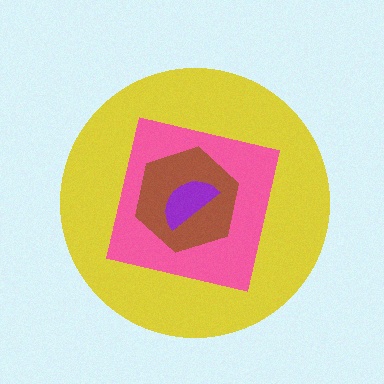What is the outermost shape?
The yellow circle.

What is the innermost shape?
The purple semicircle.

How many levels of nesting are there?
4.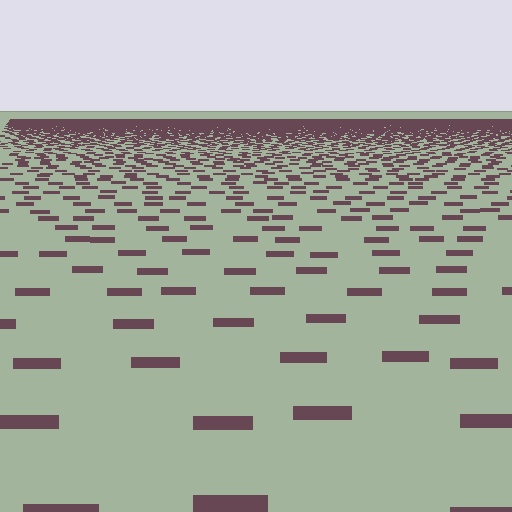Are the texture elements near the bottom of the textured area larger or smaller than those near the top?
Larger. Near the bottom, elements are closer to the viewer and appear at a bigger on-screen size.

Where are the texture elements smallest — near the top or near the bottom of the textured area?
Near the top.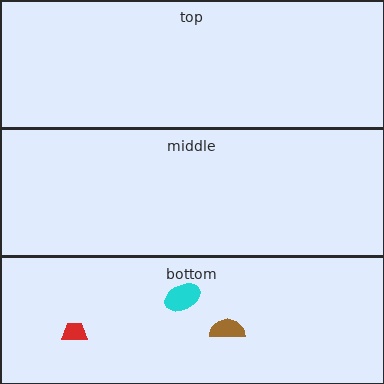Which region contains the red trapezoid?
The bottom region.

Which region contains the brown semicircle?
The bottom region.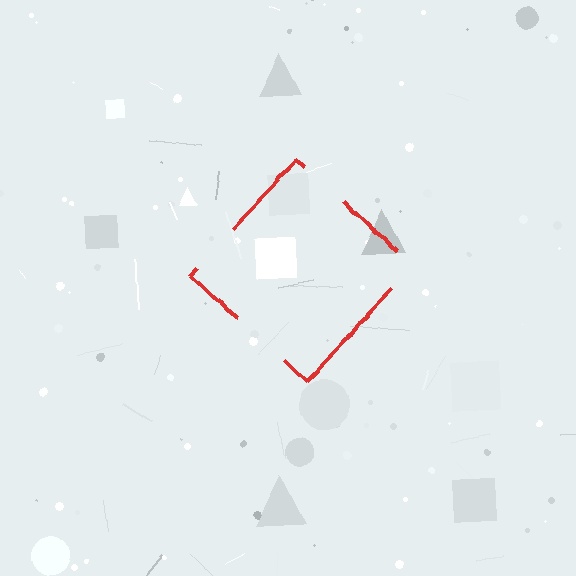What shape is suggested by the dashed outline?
The dashed outline suggests a diamond.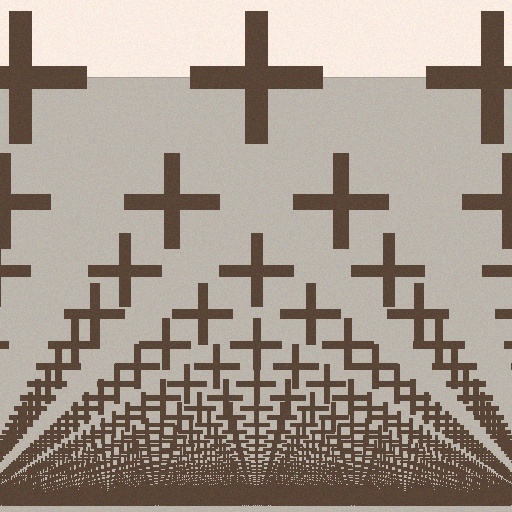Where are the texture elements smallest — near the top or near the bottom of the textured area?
Near the bottom.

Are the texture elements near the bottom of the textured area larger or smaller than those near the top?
Smaller. The gradient is inverted — elements near the bottom are smaller and denser.